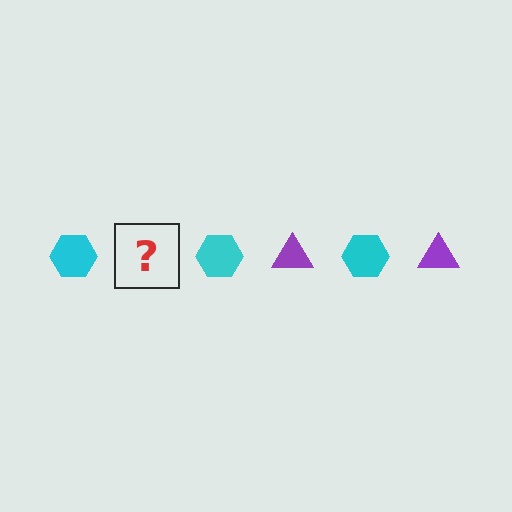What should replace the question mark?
The question mark should be replaced with a purple triangle.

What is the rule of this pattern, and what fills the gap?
The rule is that the pattern alternates between cyan hexagon and purple triangle. The gap should be filled with a purple triangle.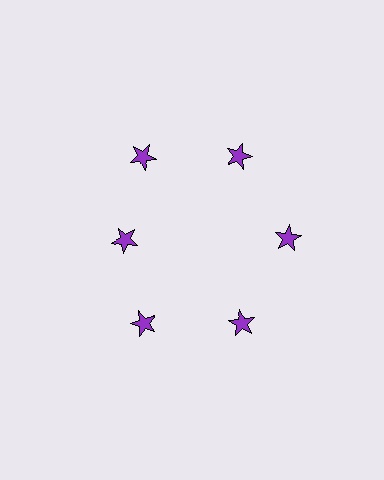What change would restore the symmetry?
The symmetry would be restored by moving it outward, back onto the ring so that all 6 stars sit at equal angles and equal distance from the center.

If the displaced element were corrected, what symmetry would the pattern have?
It would have 6-fold rotational symmetry — the pattern would map onto itself every 60 degrees.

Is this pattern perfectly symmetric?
No. The 6 purple stars are arranged in a ring, but one element near the 9 o'clock position is pulled inward toward the center, breaking the 6-fold rotational symmetry.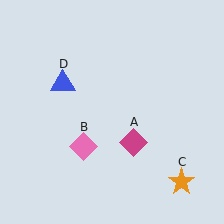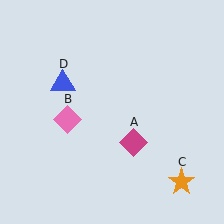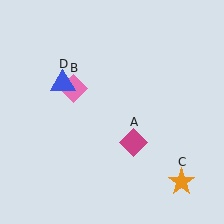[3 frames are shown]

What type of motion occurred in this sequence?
The pink diamond (object B) rotated clockwise around the center of the scene.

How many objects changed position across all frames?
1 object changed position: pink diamond (object B).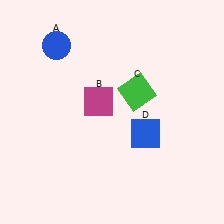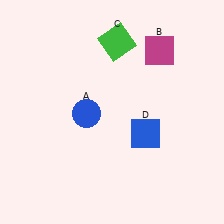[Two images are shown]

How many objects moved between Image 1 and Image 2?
3 objects moved between the two images.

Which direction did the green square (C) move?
The green square (C) moved up.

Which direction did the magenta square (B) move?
The magenta square (B) moved right.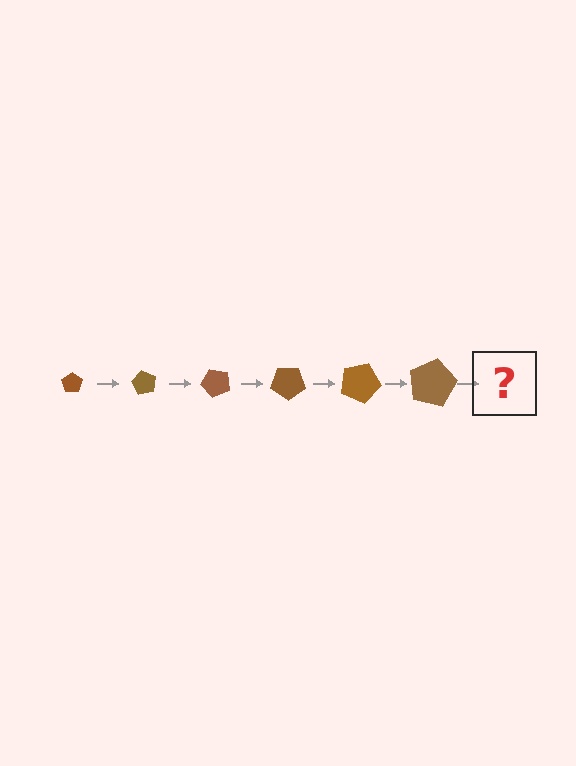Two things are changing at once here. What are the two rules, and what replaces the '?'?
The two rules are that the pentagon grows larger each step and it rotates 60 degrees each step. The '?' should be a pentagon, larger than the previous one and rotated 360 degrees from the start.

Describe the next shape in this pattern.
It should be a pentagon, larger than the previous one and rotated 360 degrees from the start.